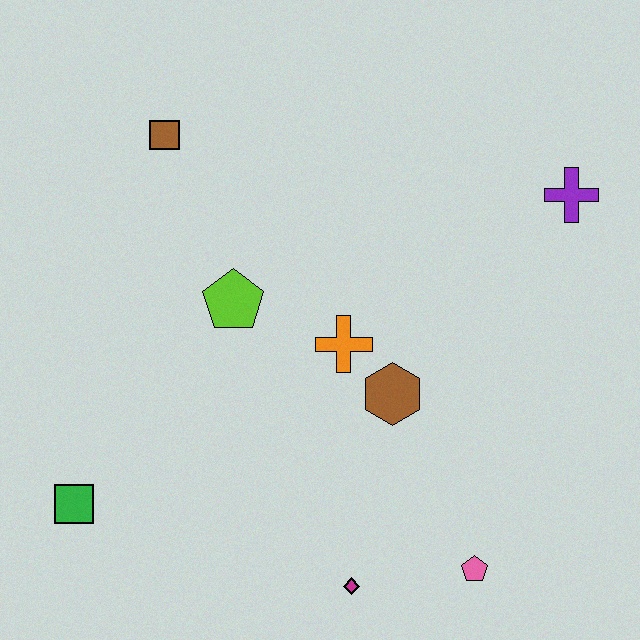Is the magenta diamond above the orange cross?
No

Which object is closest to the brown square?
The lime pentagon is closest to the brown square.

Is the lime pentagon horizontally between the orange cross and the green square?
Yes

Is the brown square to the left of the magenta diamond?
Yes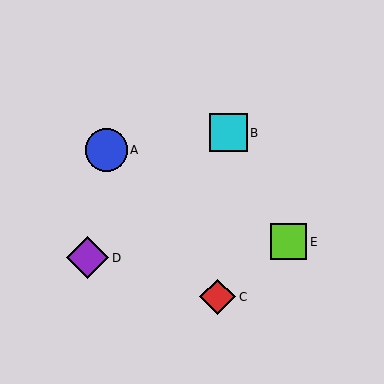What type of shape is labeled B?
Shape B is a cyan square.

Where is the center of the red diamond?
The center of the red diamond is at (218, 297).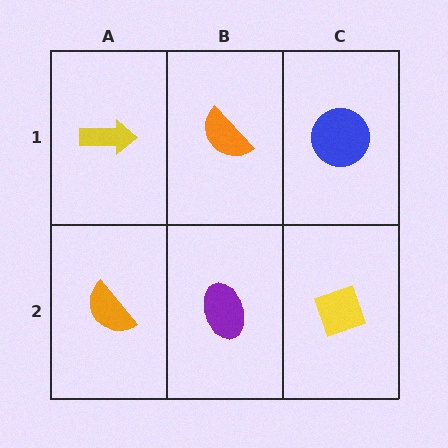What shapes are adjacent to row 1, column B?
A purple ellipse (row 2, column B), a yellow arrow (row 1, column A), a blue circle (row 1, column C).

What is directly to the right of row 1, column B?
A blue circle.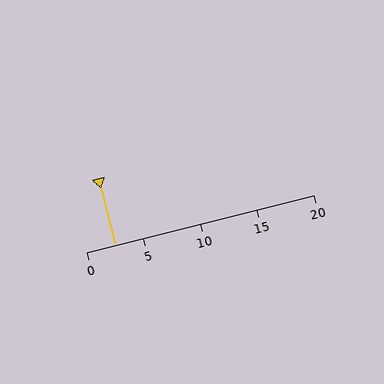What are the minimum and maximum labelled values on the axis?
The axis runs from 0 to 20.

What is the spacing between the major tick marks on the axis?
The major ticks are spaced 5 apart.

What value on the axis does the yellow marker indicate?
The marker indicates approximately 2.5.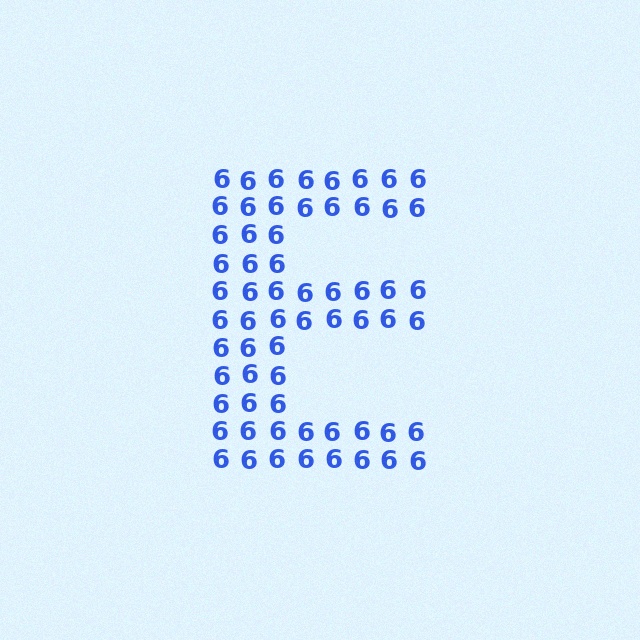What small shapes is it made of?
It is made of small digit 6's.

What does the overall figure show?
The overall figure shows the letter E.